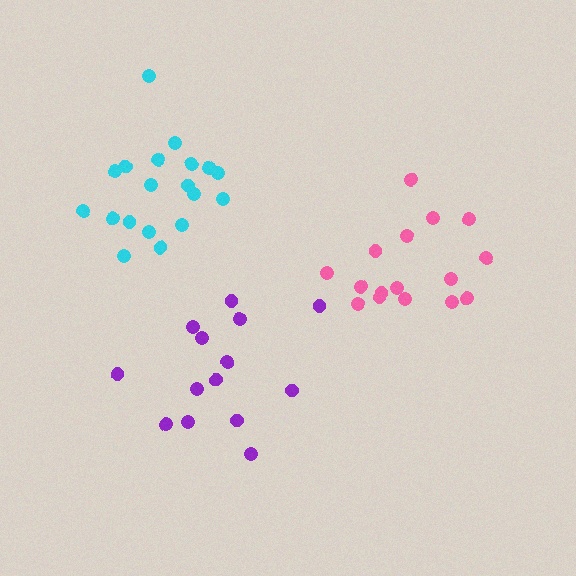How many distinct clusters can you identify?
There are 3 distinct clusters.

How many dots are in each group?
Group 1: 19 dots, Group 2: 16 dots, Group 3: 14 dots (49 total).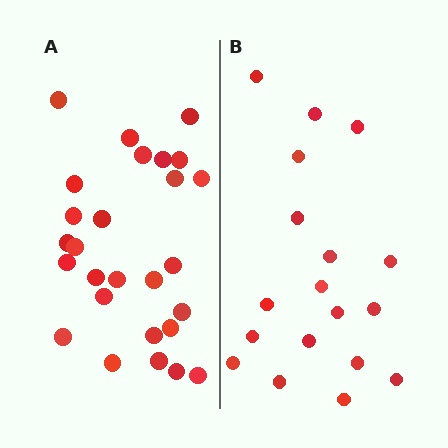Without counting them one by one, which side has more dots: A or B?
Region A (the left region) has more dots.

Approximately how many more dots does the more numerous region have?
Region A has roughly 8 or so more dots than region B.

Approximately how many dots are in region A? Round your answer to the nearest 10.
About 30 dots. (The exact count is 27, which rounds to 30.)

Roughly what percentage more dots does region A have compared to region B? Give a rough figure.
About 50% more.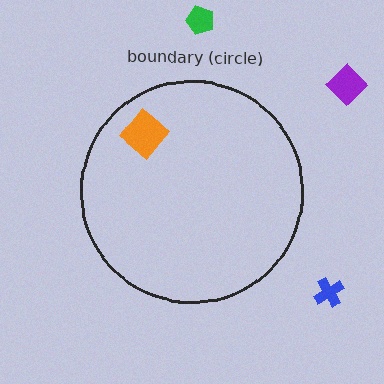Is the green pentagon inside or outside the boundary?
Outside.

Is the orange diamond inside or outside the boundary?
Inside.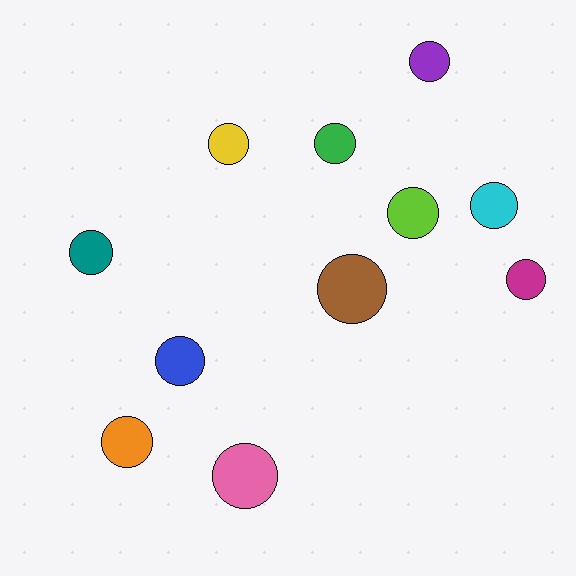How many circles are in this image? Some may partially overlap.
There are 11 circles.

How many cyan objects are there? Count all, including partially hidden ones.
There is 1 cyan object.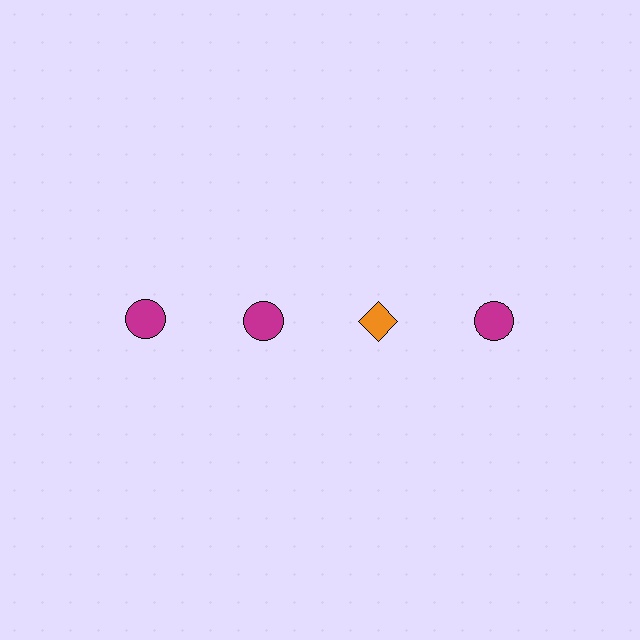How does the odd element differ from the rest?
It differs in both color (orange instead of magenta) and shape (diamond instead of circle).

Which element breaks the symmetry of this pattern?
The orange diamond in the top row, center column breaks the symmetry. All other shapes are magenta circles.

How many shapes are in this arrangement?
There are 4 shapes arranged in a grid pattern.